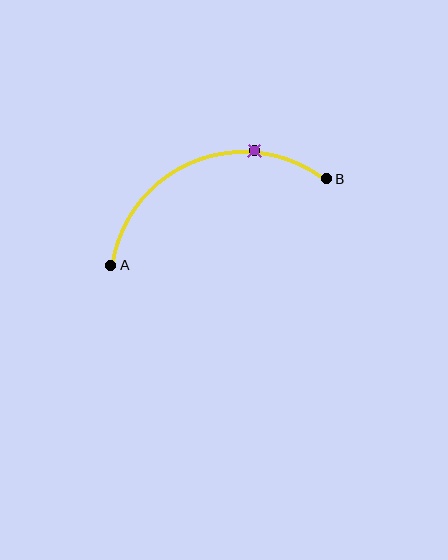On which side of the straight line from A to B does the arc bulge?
The arc bulges above the straight line connecting A and B.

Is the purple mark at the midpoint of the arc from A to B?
No. The purple mark lies on the arc but is closer to endpoint B. The arc midpoint would be at the point on the curve equidistant along the arc from both A and B.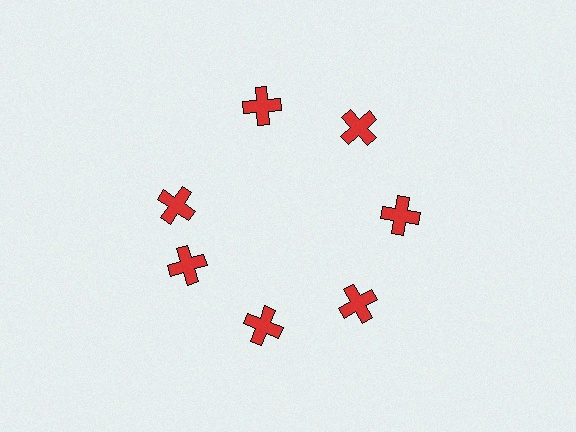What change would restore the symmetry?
The symmetry would be restored by rotating it back into even spacing with its neighbors so that all 7 crosses sit at equal angles and equal distance from the center.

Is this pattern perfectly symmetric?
No. The 7 red crosses are arranged in a ring, but one element near the 10 o'clock position is rotated out of alignment along the ring, breaking the 7-fold rotational symmetry.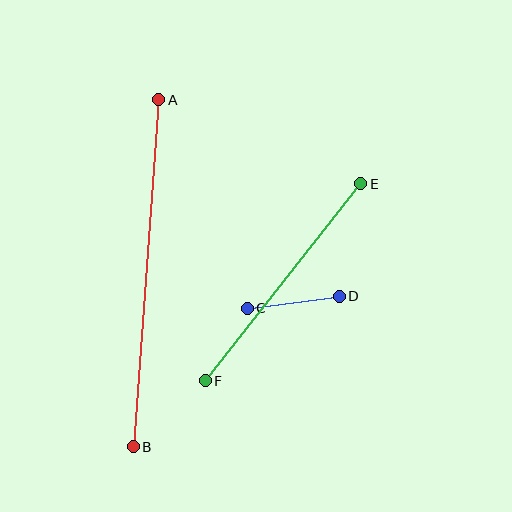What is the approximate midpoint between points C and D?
The midpoint is at approximately (293, 302) pixels.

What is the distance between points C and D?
The distance is approximately 93 pixels.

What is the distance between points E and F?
The distance is approximately 251 pixels.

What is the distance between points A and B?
The distance is approximately 348 pixels.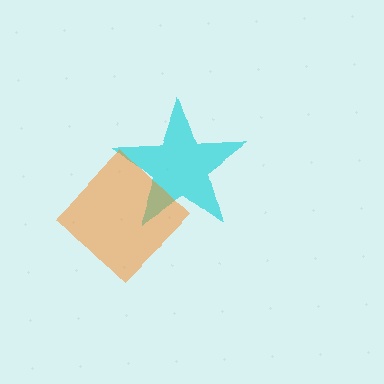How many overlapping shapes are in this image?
There are 2 overlapping shapes in the image.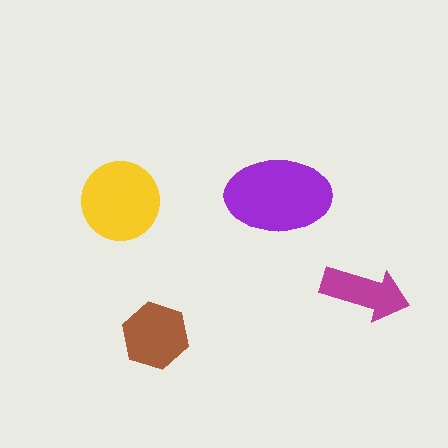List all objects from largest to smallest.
The purple ellipse, the yellow circle, the brown hexagon, the magenta arrow.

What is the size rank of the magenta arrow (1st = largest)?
4th.